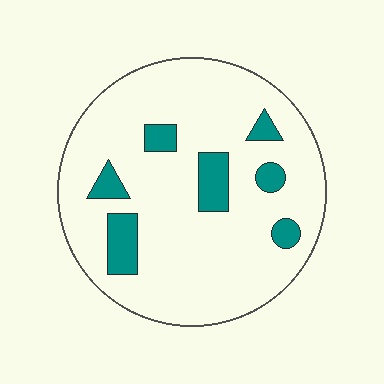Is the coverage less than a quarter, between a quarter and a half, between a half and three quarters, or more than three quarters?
Less than a quarter.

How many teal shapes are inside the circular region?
7.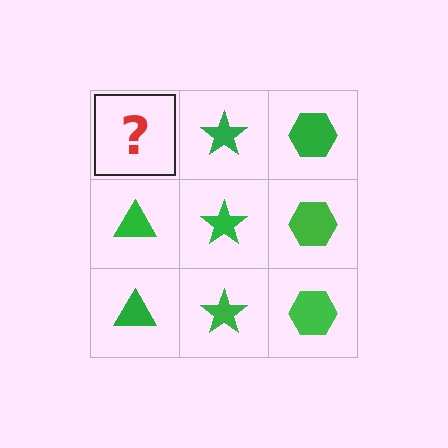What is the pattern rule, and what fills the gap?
The rule is that each column has a consistent shape. The gap should be filled with a green triangle.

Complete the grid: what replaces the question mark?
The question mark should be replaced with a green triangle.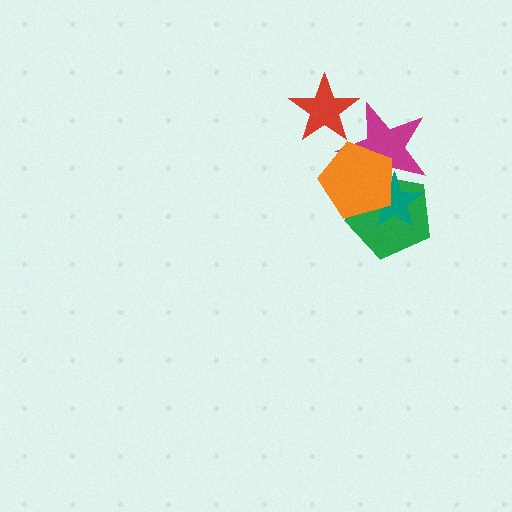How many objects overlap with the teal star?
3 objects overlap with the teal star.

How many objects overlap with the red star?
1 object overlaps with the red star.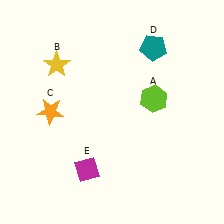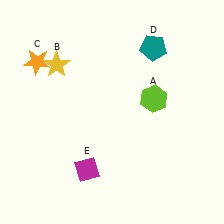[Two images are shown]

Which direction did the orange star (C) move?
The orange star (C) moved up.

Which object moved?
The orange star (C) moved up.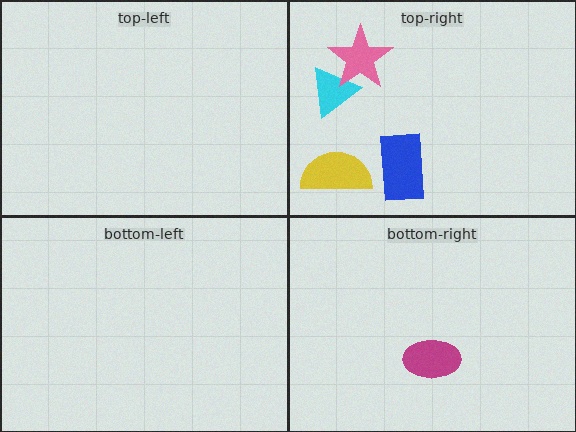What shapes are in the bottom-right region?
The magenta ellipse.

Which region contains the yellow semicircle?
The top-right region.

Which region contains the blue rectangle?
The top-right region.